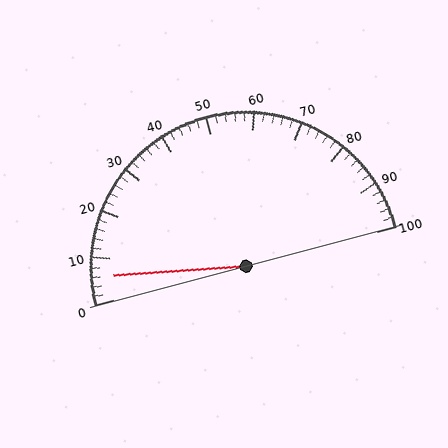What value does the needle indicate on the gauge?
The needle indicates approximately 6.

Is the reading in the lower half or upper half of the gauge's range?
The reading is in the lower half of the range (0 to 100).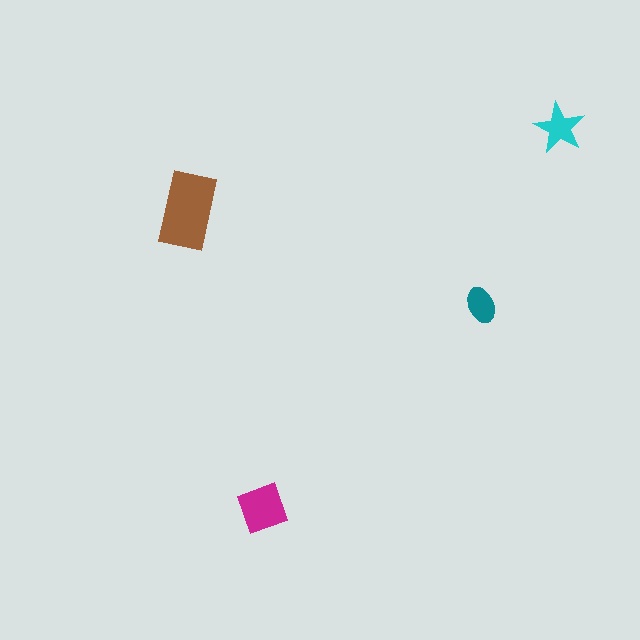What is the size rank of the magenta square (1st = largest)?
2nd.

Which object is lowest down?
The magenta square is bottommost.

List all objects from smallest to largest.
The teal ellipse, the cyan star, the magenta square, the brown rectangle.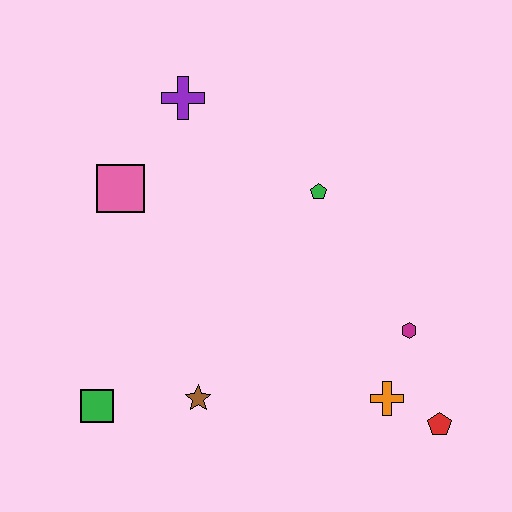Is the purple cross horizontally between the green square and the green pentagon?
Yes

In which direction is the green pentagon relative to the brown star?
The green pentagon is above the brown star.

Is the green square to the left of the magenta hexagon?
Yes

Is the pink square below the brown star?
No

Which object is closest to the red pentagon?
The orange cross is closest to the red pentagon.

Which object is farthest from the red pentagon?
The purple cross is farthest from the red pentagon.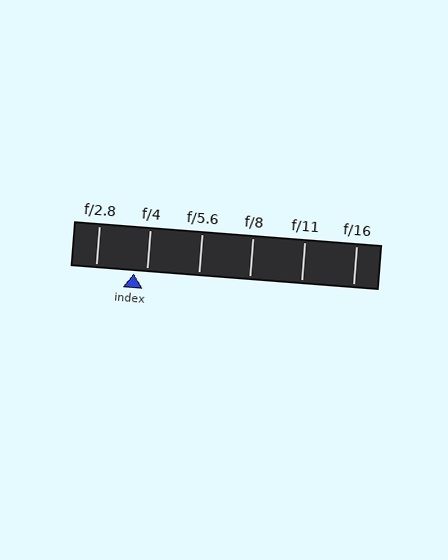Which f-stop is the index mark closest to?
The index mark is closest to f/4.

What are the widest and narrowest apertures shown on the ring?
The widest aperture shown is f/2.8 and the narrowest is f/16.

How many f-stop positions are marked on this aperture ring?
There are 6 f-stop positions marked.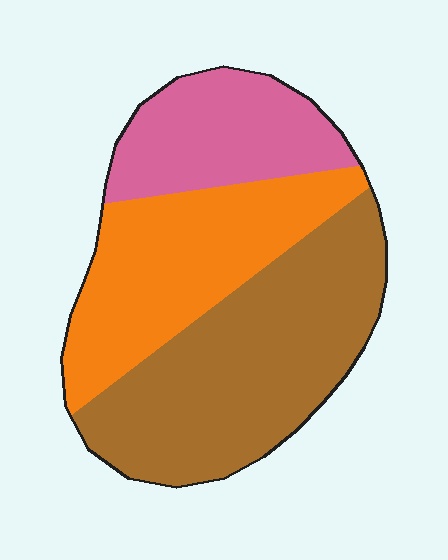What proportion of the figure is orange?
Orange takes up between a quarter and a half of the figure.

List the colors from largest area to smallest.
From largest to smallest: brown, orange, pink.